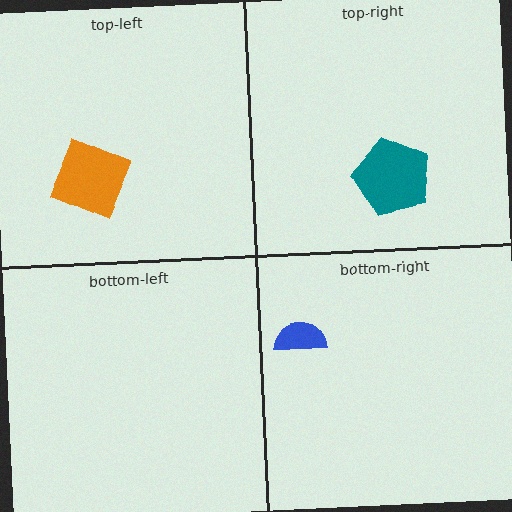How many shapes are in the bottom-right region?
1.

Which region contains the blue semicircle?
The bottom-right region.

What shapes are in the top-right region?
The teal pentagon.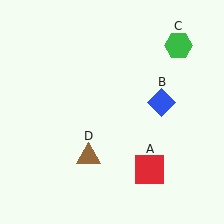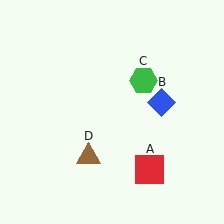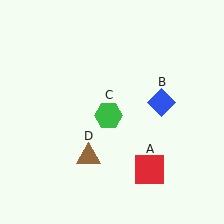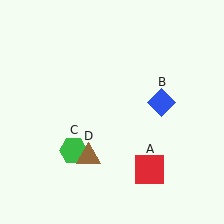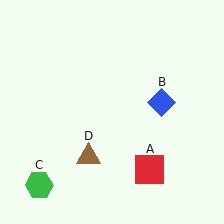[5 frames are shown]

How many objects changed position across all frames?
1 object changed position: green hexagon (object C).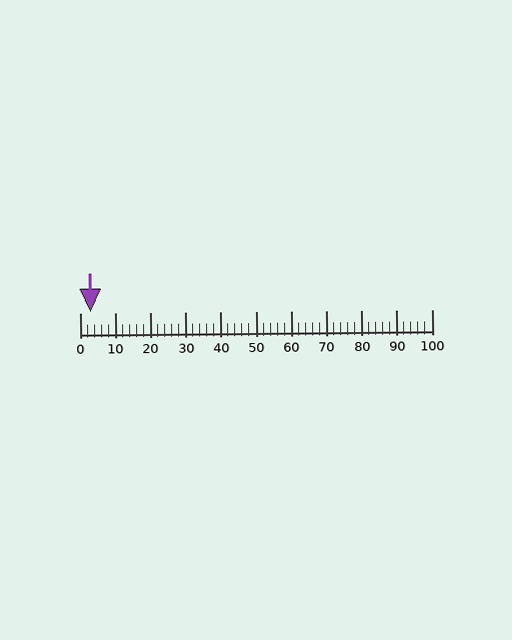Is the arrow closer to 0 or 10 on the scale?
The arrow is closer to 0.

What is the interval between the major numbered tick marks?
The major tick marks are spaced 10 units apart.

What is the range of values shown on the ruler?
The ruler shows values from 0 to 100.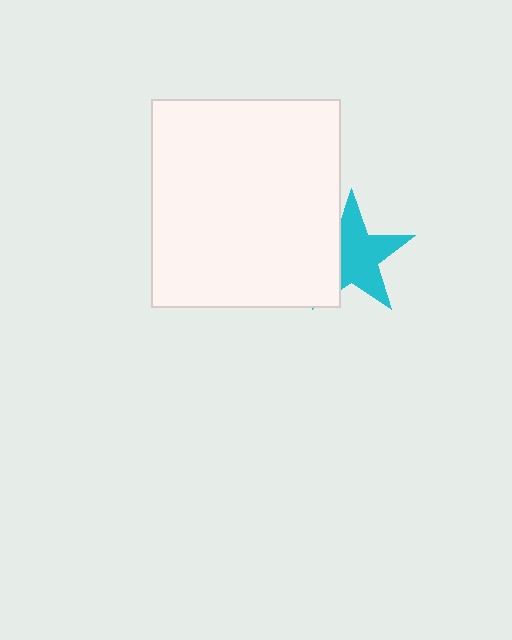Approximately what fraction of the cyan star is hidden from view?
Roughly 33% of the cyan star is hidden behind the white rectangle.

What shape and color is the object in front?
The object in front is a white rectangle.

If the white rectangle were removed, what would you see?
You would see the complete cyan star.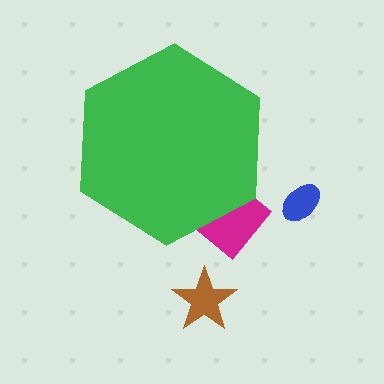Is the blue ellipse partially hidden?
No, the blue ellipse is fully visible.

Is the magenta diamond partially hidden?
Yes, the magenta diamond is partially hidden behind the green hexagon.